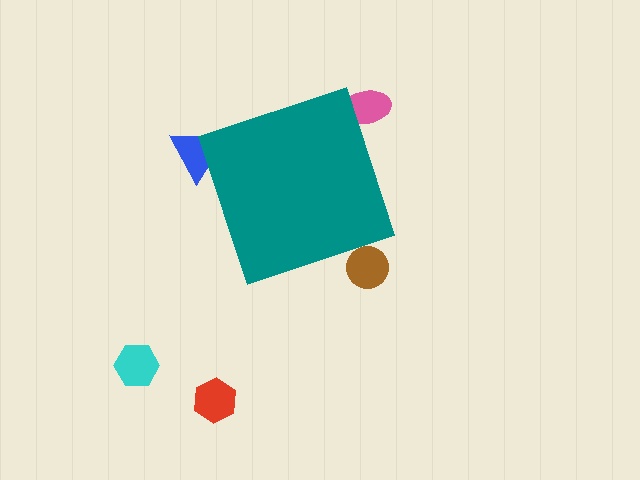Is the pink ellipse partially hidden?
Yes, the pink ellipse is partially hidden behind the teal diamond.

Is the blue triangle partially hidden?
Yes, the blue triangle is partially hidden behind the teal diamond.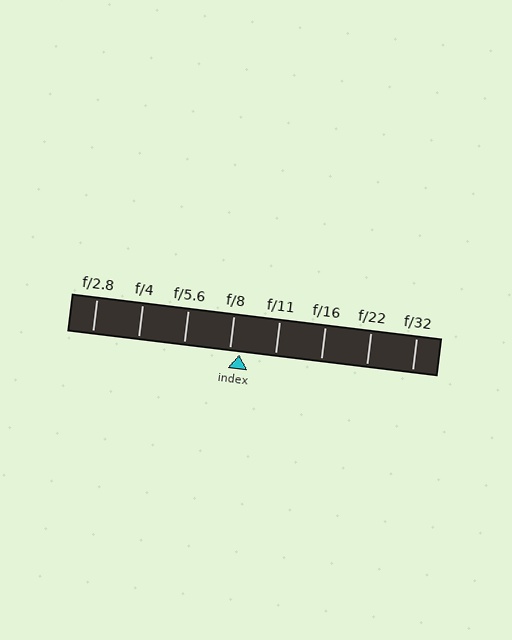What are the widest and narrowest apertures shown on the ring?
The widest aperture shown is f/2.8 and the narrowest is f/32.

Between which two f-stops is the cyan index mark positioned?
The index mark is between f/8 and f/11.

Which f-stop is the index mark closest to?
The index mark is closest to f/8.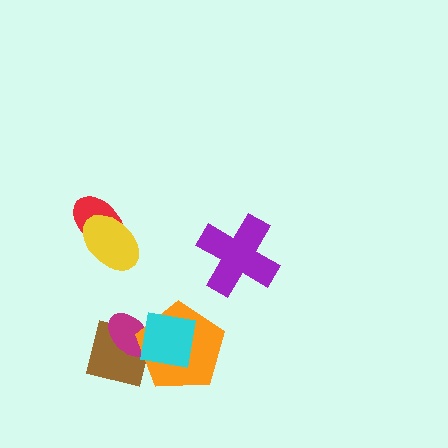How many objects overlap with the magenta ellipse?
3 objects overlap with the magenta ellipse.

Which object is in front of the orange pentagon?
The cyan square is in front of the orange pentagon.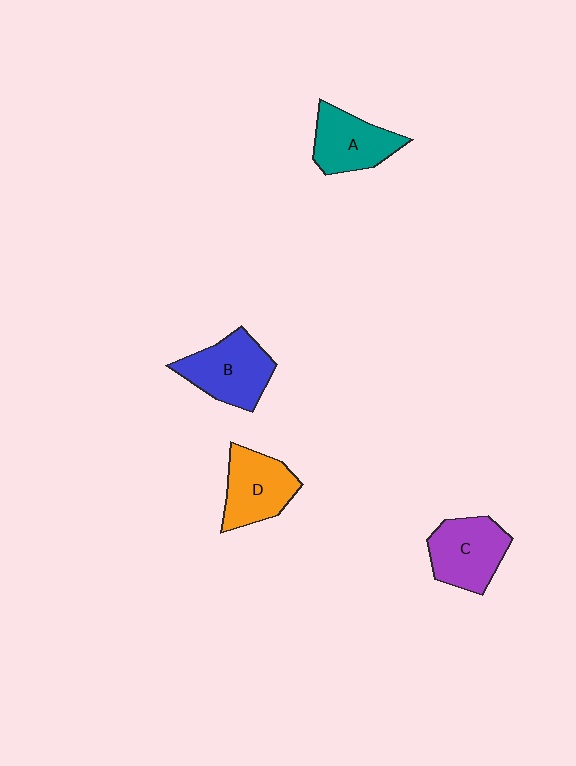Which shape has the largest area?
Shape B (blue).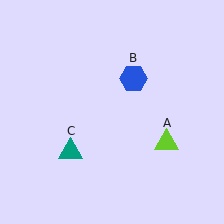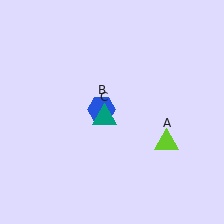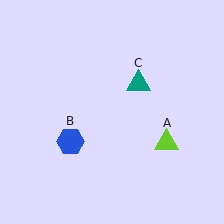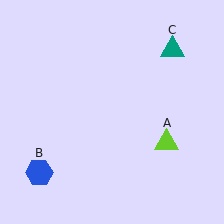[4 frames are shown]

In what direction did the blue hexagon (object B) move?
The blue hexagon (object B) moved down and to the left.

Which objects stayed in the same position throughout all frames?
Lime triangle (object A) remained stationary.